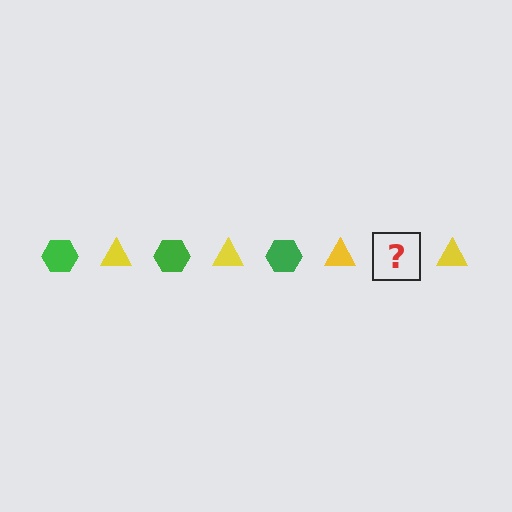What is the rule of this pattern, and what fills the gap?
The rule is that the pattern alternates between green hexagon and yellow triangle. The gap should be filled with a green hexagon.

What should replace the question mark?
The question mark should be replaced with a green hexagon.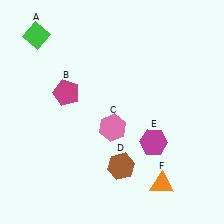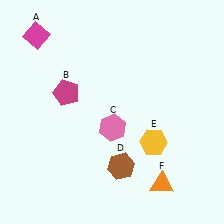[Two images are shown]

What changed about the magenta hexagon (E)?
In Image 1, E is magenta. In Image 2, it changed to yellow.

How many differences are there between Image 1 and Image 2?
There are 2 differences between the two images.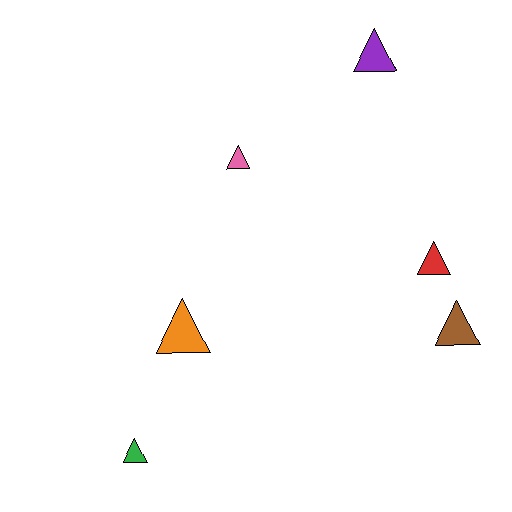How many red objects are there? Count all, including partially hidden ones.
There is 1 red object.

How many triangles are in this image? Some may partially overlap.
There are 6 triangles.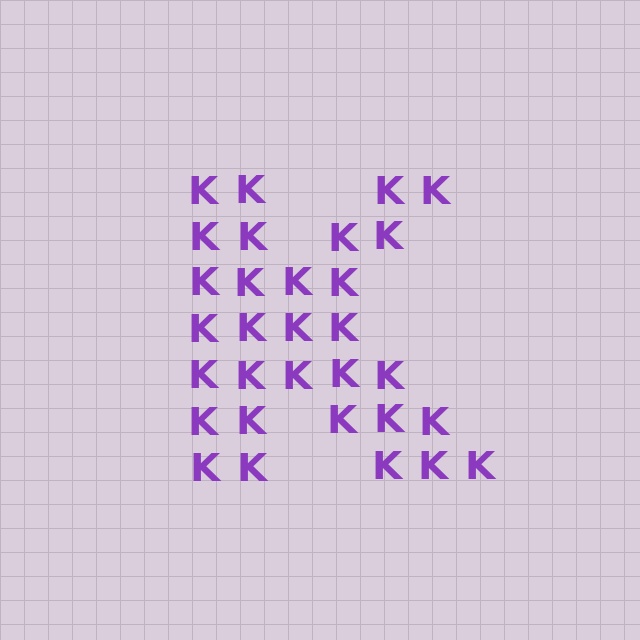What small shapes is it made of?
It is made of small letter K's.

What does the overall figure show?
The overall figure shows the letter K.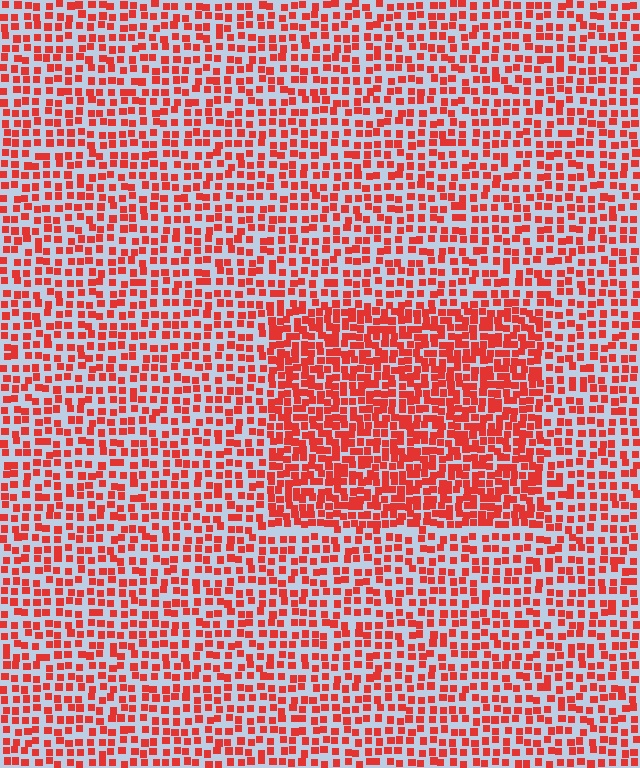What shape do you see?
I see a rectangle.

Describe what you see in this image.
The image contains small red elements arranged at two different densities. A rectangle-shaped region is visible where the elements are more densely packed than the surrounding area.